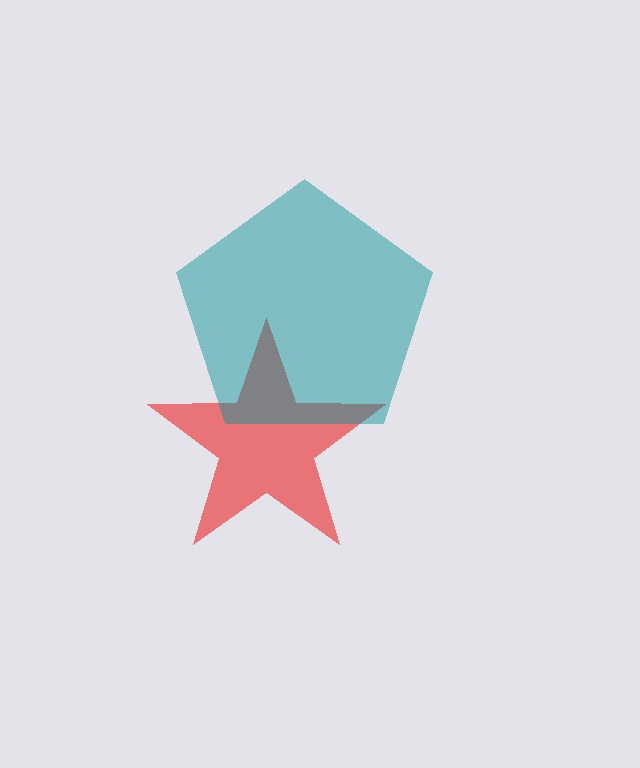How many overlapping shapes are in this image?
There are 2 overlapping shapes in the image.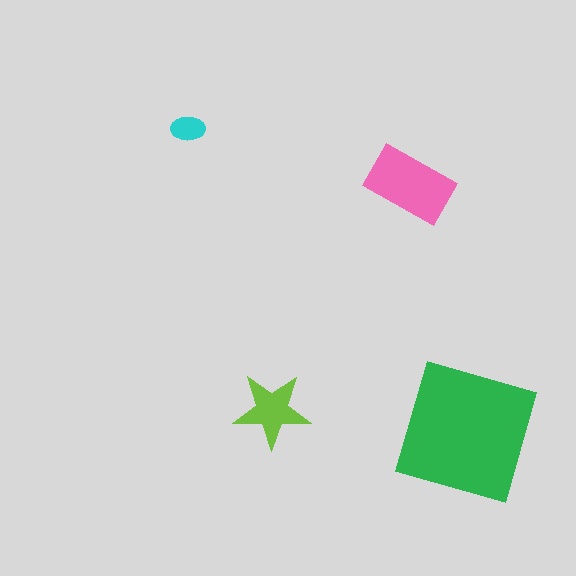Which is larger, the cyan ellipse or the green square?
The green square.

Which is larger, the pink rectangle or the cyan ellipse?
The pink rectangle.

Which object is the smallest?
The cyan ellipse.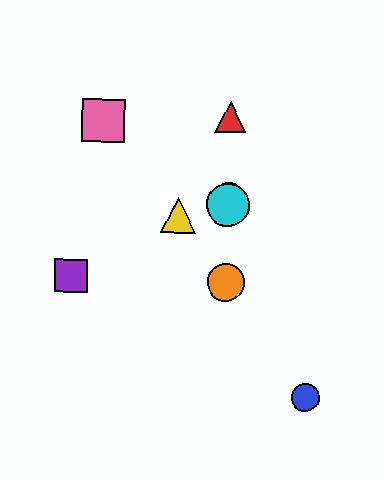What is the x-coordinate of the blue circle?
The blue circle is at x≈305.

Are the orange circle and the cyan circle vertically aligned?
Yes, both are at x≈226.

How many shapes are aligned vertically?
4 shapes (the red triangle, the green circle, the orange circle, the cyan circle) are aligned vertically.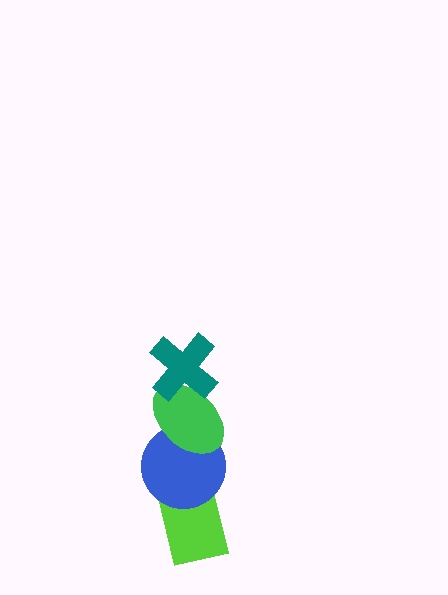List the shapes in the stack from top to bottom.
From top to bottom: the teal cross, the green ellipse, the blue circle, the lime rectangle.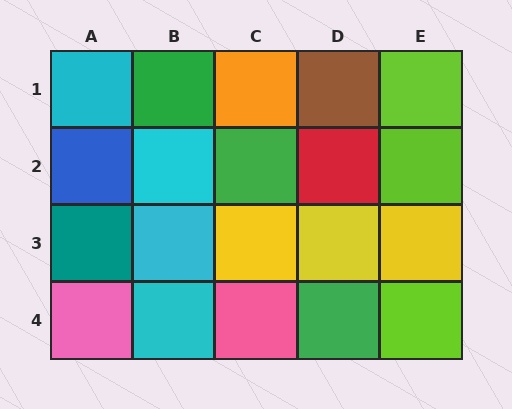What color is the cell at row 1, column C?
Orange.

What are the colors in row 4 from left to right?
Pink, cyan, pink, green, lime.